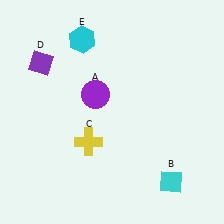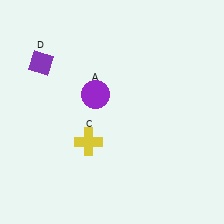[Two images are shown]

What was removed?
The cyan diamond (B), the cyan hexagon (E) were removed in Image 2.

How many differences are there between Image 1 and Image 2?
There are 2 differences between the two images.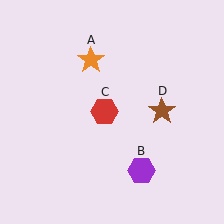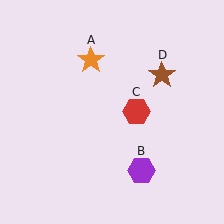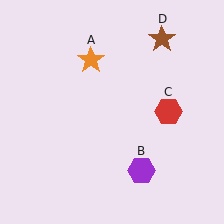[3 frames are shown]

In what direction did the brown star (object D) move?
The brown star (object D) moved up.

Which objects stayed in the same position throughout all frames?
Orange star (object A) and purple hexagon (object B) remained stationary.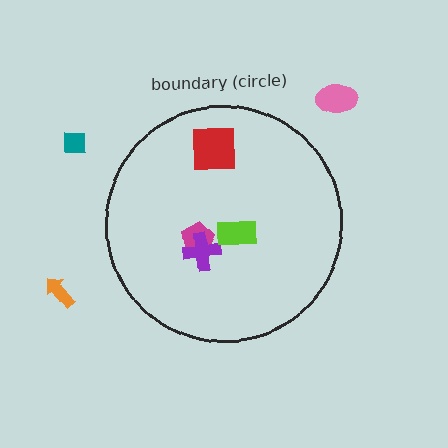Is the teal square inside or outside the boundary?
Outside.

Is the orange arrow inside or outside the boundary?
Outside.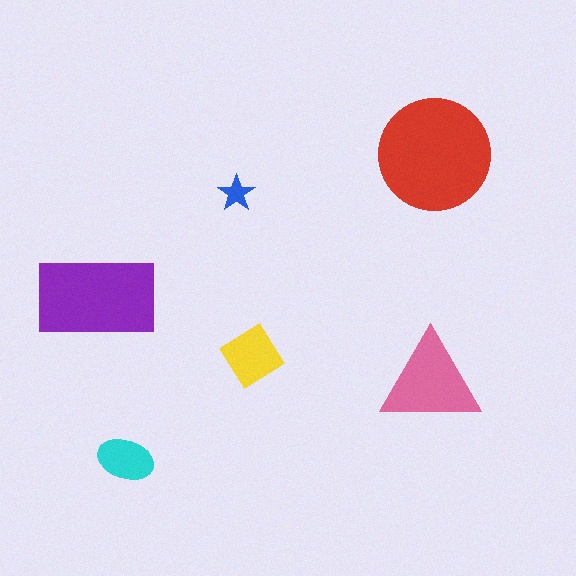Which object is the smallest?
The blue star.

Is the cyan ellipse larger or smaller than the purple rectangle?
Smaller.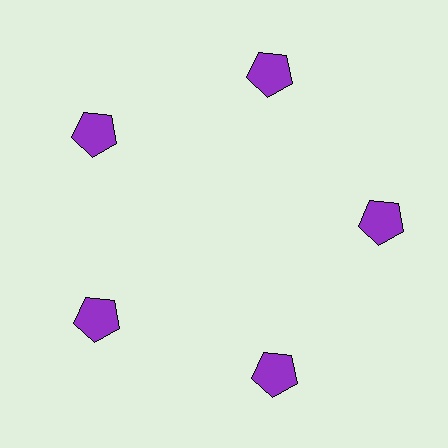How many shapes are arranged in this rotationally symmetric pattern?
There are 5 shapes, arranged in 5 groups of 1.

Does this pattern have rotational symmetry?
Yes, this pattern has 5-fold rotational symmetry. It looks the same after rotating 72 degrees around the center.